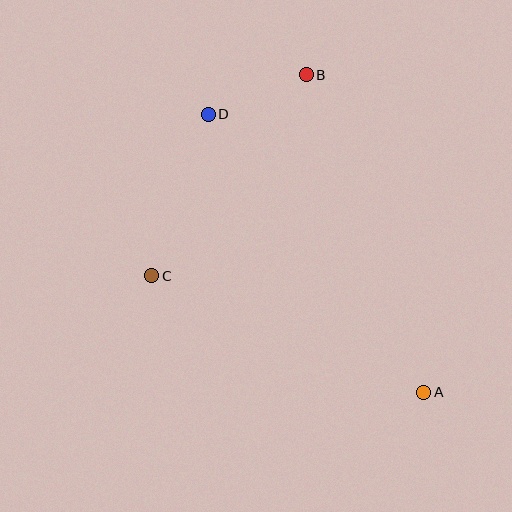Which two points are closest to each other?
Points B and D are closest to each other.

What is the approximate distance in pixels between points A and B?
The distance between A and B is approximately 339 pixels.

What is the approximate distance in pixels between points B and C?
The distance between B and C is approximately 254 pixels.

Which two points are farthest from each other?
Points A and D are farthest from each other.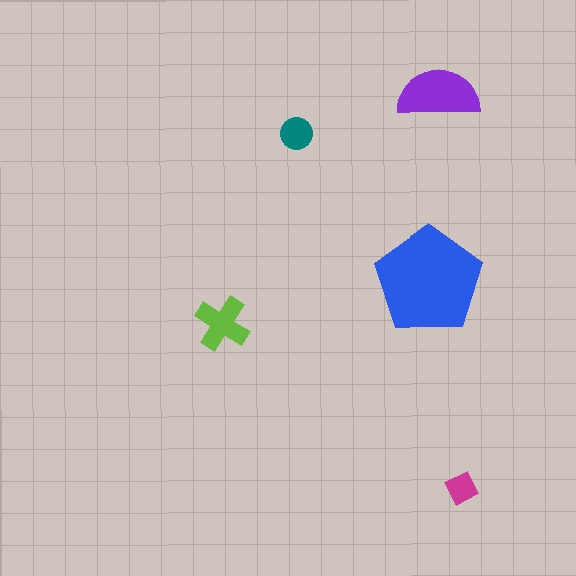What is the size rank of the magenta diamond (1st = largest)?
5th.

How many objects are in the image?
There are 5 objects in the image.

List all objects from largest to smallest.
The blue pentagon, the purple semicircle, the lime cross, the teal circle, the magenta diamond.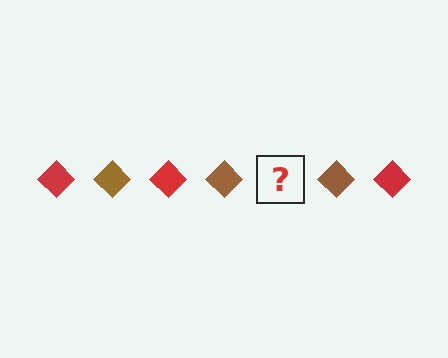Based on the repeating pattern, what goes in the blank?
The blank should be a red diamond.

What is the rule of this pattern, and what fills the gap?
The rule is that the pattern cycles through red, brown diamonds. The gap should be filled with a red diamond.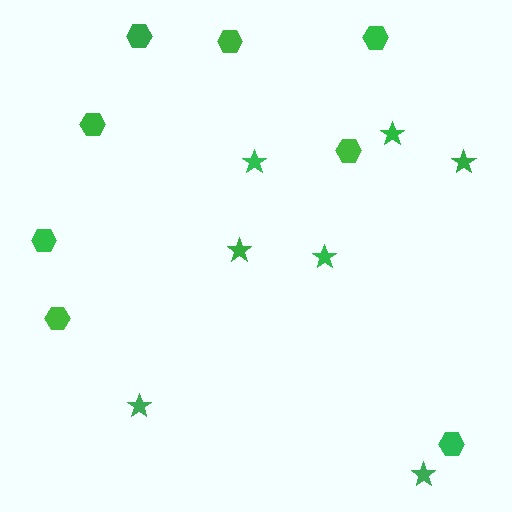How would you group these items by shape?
There are 2 groups: one group of stars (7) and one group of hexagons (8).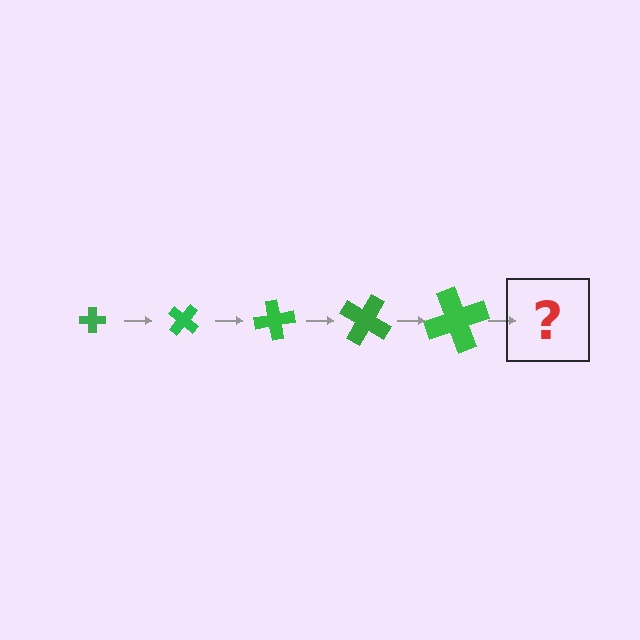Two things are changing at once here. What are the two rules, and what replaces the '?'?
The two rules are that the cross grows larger each step and it rotates 40 degrees each step. The '?' should be a cross, larger than the previous one and rotated 200 degrees from the start.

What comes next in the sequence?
The next element should be a cross, larger than the previous one and rotated 200 degrees from the start.